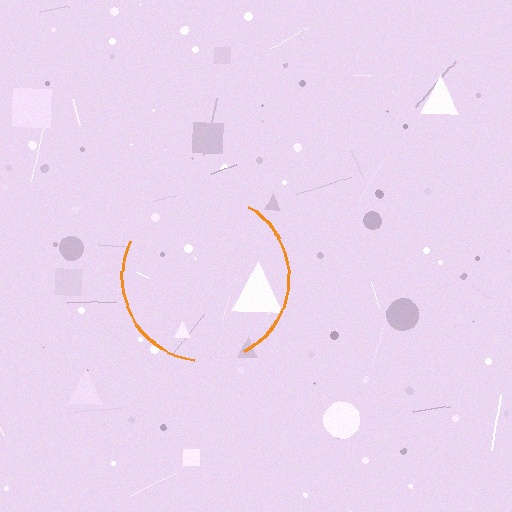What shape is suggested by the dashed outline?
The dashed outline suggests a circle.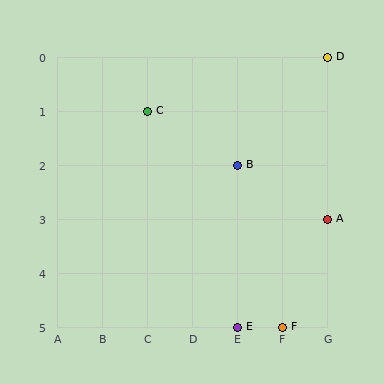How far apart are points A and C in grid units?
Points A and C are 4 columns and 2 rows apart (about 4.5 grid units diagonally).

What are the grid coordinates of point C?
Point C is at grid coordinates (C, 1).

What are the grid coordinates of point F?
Point F is at grid coordinates (F, 5).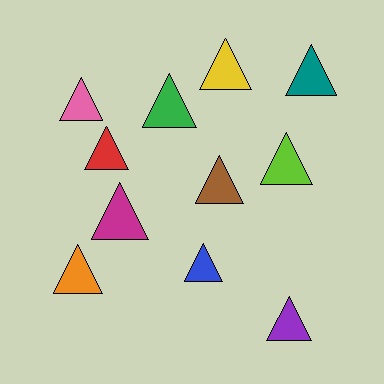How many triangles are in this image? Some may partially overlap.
There are 11 triangles.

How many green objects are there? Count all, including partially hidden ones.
There is 1 green object.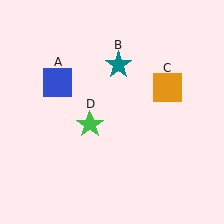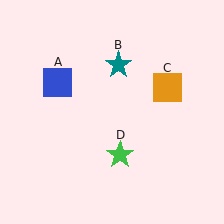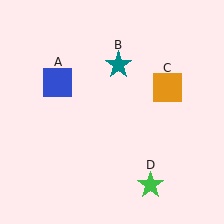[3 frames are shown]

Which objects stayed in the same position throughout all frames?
Blue square (object A) and teal star (object B) and orange square (object C) remained stationary.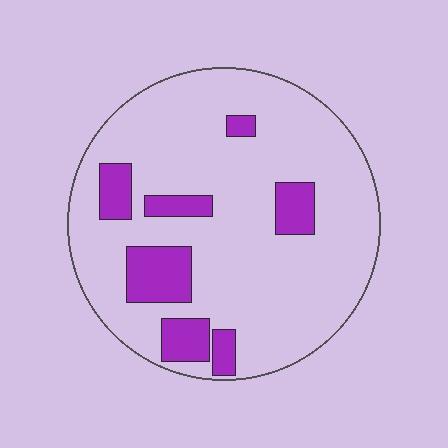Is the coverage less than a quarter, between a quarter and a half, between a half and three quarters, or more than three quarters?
Less than a quarter.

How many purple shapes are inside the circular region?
7.